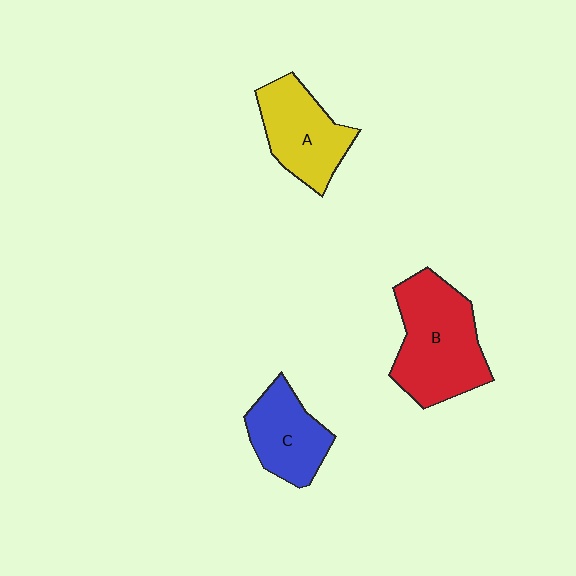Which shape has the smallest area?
Shape C (blue).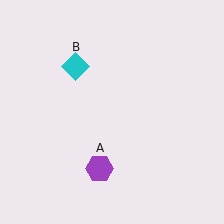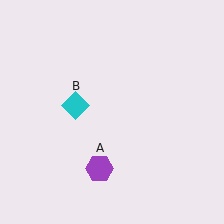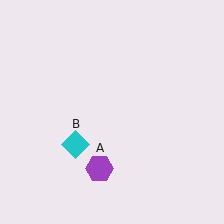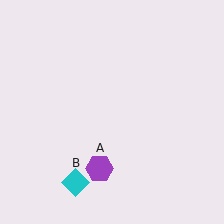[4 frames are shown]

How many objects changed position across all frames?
1 object changed position: cyan diamond (object B).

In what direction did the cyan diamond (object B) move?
The cyan diamond (object B) moved down.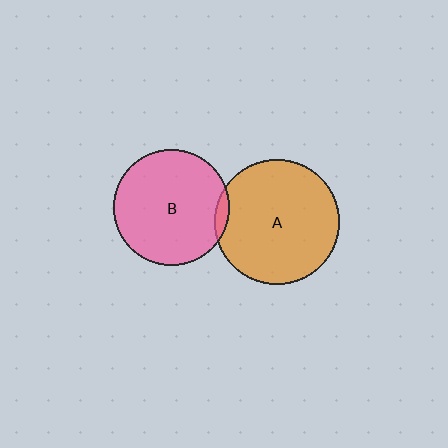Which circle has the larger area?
Circle A (orange).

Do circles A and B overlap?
Yes.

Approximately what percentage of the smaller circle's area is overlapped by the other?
Approximately 5%.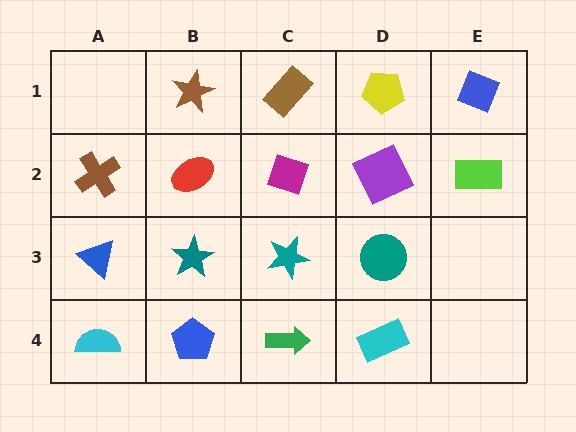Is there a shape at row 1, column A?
No, that cell is empty.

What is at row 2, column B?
A red ellipse.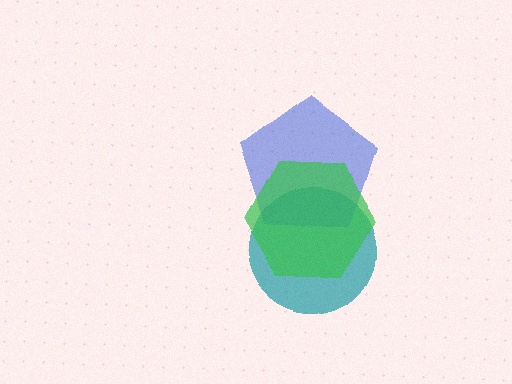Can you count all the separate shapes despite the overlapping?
Yes, there are 3 separate shapes.